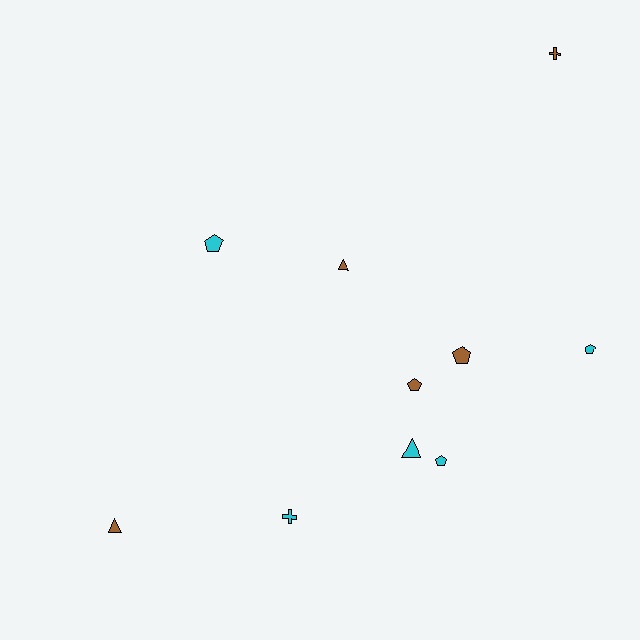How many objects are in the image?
There are 10 objects.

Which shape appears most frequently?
Pentagon, with 5 objects.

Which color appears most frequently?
Brown, with 5 objects.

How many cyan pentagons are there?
There are 3 cyan pentagons.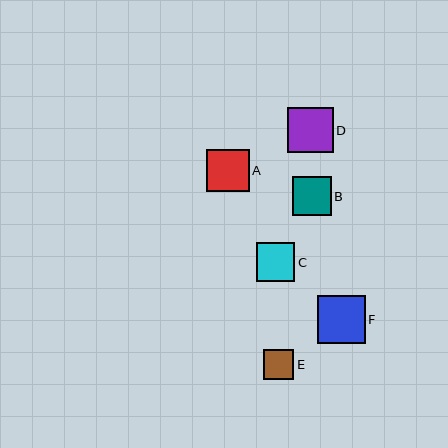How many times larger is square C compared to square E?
Square C is approximately 1.3 times the size of square E.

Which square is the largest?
Square F is the largest with a size of approximately 47 pixels.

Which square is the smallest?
Square E is the smallest with a size of approximately 30 pixels.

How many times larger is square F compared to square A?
Square F is approximately 1.1 times the size of square A.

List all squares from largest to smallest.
From largest to smallest: F, D, A, B, C, E.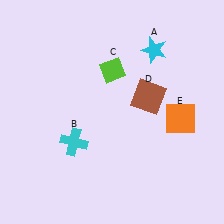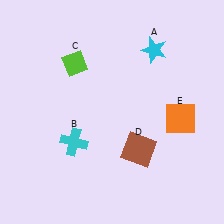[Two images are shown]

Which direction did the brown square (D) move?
The brown square (D) moved down.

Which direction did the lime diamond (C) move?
The lime diamond (C) moved left.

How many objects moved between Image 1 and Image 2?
2 objects moved between the two images.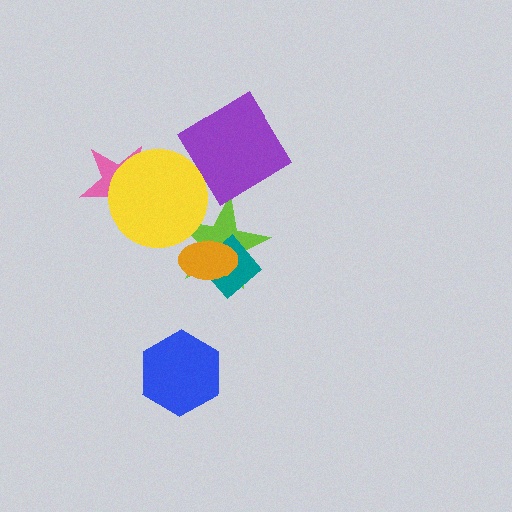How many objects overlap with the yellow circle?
2 objects overlap with the yellow circle.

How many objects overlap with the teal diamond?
2 objects overlap with the teal diamond.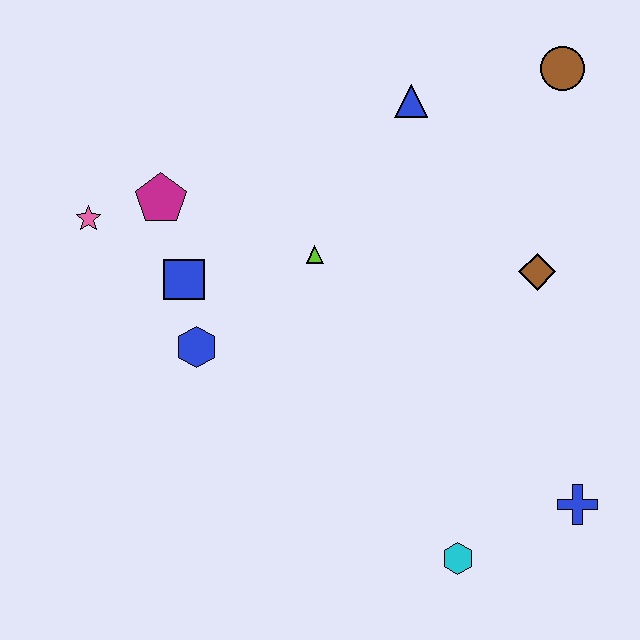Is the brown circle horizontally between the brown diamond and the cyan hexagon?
No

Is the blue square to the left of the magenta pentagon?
No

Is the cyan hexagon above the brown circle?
No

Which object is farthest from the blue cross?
The pink star is farthest from the blue cross.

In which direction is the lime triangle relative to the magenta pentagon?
The lime triangle is to the right of the magenta pentagon.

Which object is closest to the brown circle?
The blue triangle is closest to the brown circle.